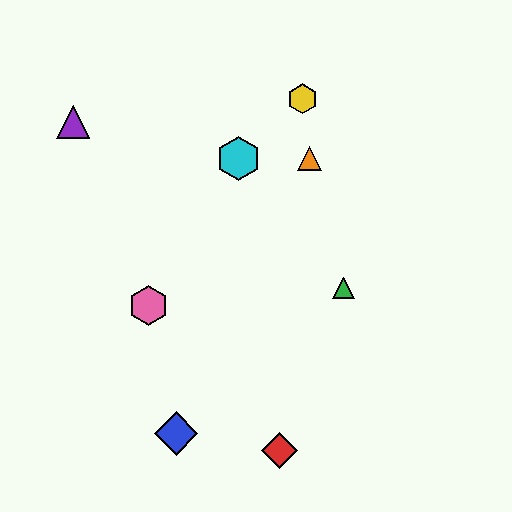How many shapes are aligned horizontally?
2 shapes (the orange triangle, the cyan hexagon) are aligned horizontally.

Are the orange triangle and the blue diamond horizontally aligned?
No, the orange triangle is at y≈158 and the blue diamond is at y≈434.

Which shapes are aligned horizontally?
The orange triangle, the cyan hexagon are aligned horizontally.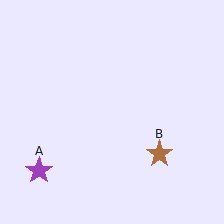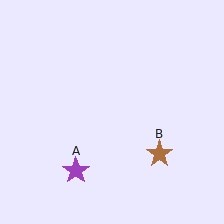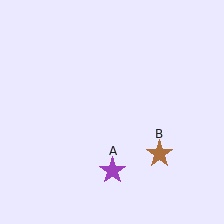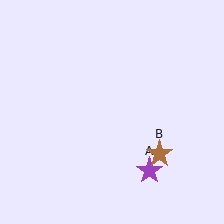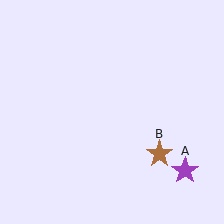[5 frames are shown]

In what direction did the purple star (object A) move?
The purple star (object A) moved right.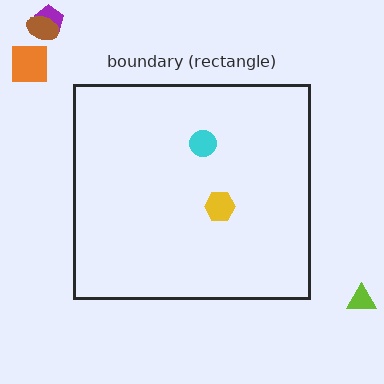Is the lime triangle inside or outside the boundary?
Outside.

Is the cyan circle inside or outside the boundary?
Inside.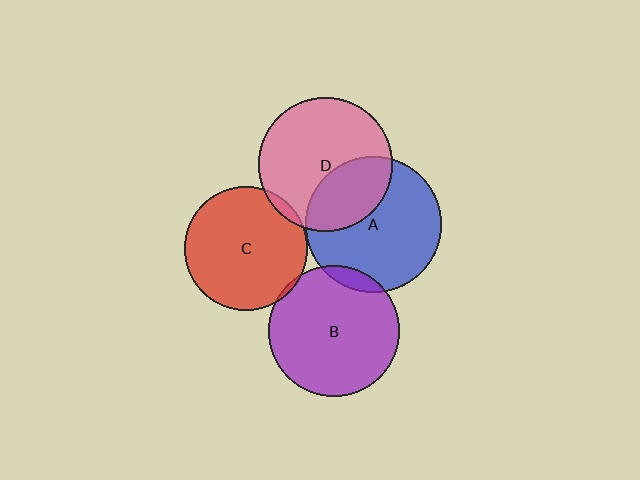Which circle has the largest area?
Circle A (blue).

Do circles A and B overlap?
Yes.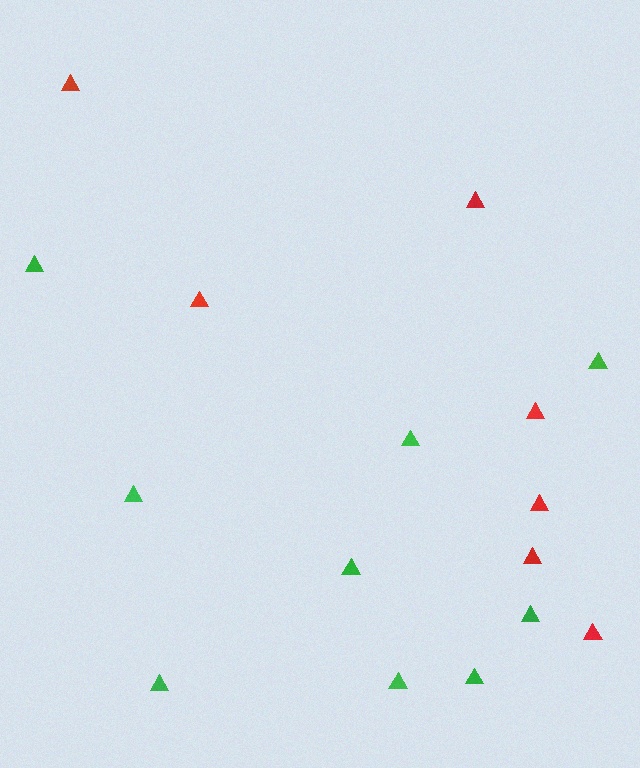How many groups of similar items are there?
There are 2 groups: one group of green triangles (9) and one group of red triangles (7).